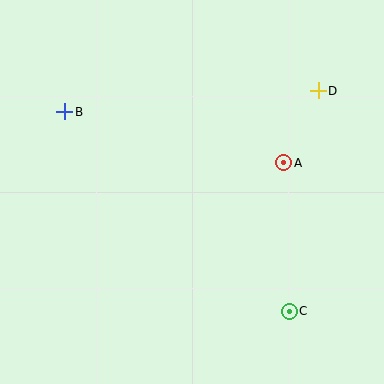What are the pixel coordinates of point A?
Point A is at (284, 163).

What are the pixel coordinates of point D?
Point D is at (318, 91).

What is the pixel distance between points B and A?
The distance between B and A is 225 pixels.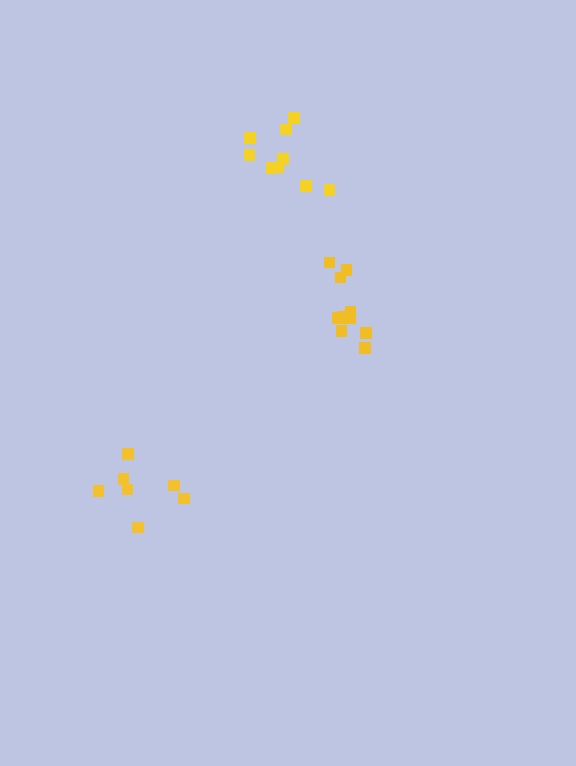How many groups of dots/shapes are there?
There are 3 groups.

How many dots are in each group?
Group 1: 10 dots, Group 2: 9 dots, Group 3: 7 dots (26 total).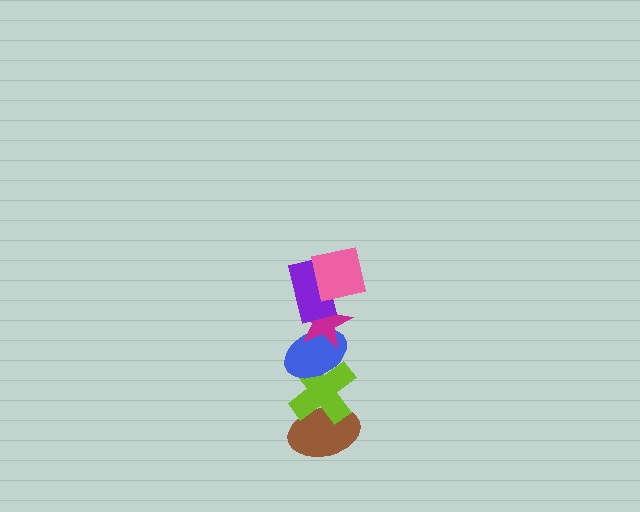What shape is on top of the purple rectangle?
The pink square is on top of the purple rectangle.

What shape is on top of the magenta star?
The purple rectangle is on top of the magenta star.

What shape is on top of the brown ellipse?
The lime cross is on top of the brown ellipse.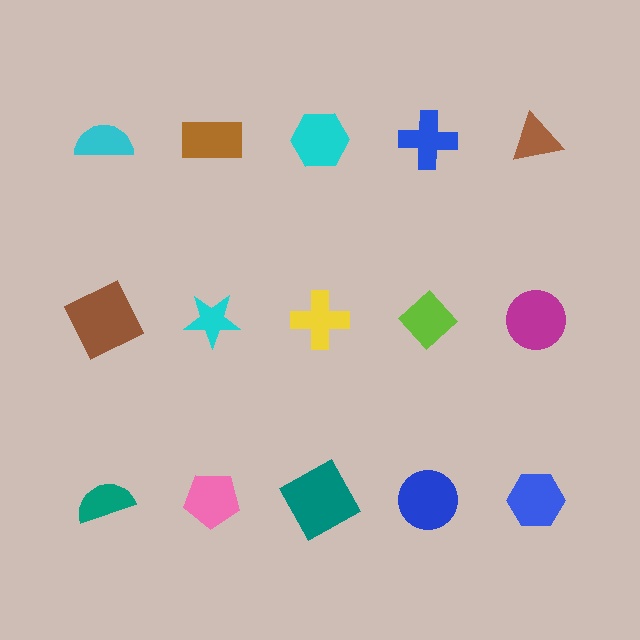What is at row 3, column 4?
A blue circle.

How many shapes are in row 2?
5 shapes.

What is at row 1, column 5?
A brown triangle.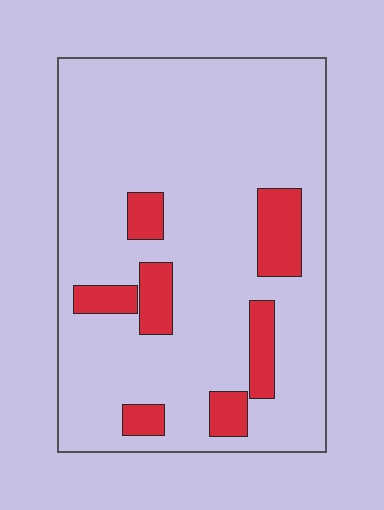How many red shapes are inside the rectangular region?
7.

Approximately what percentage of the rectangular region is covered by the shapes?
Approximately 15%.